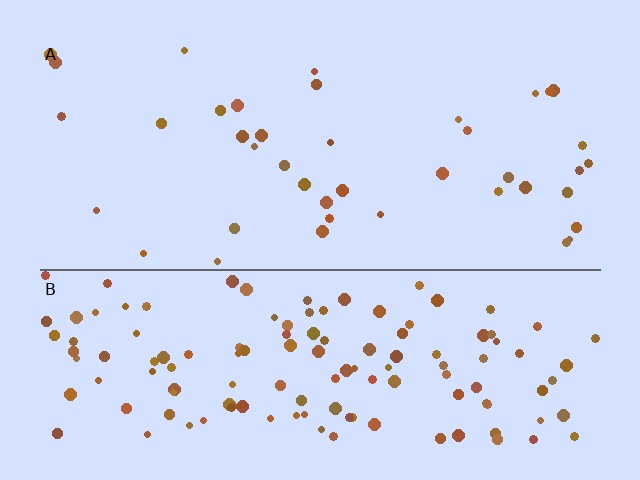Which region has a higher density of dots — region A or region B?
B (the bottom).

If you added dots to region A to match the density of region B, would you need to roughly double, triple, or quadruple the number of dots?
Approximately triple.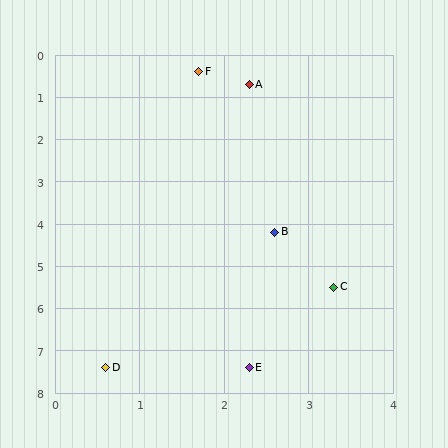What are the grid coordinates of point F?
Point F is at approximately (1.7, 0.4).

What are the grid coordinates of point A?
Point A is at approximately (2.3, 0.7).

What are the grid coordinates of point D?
Point D is at approximately (0.6, 7.4).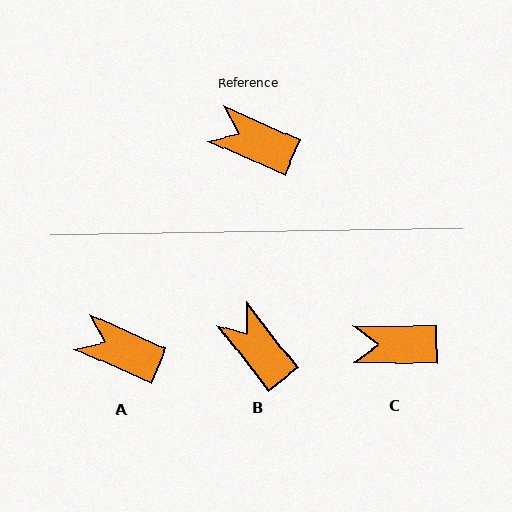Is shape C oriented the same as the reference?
No, it is off by about 24 degrees.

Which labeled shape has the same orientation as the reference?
A.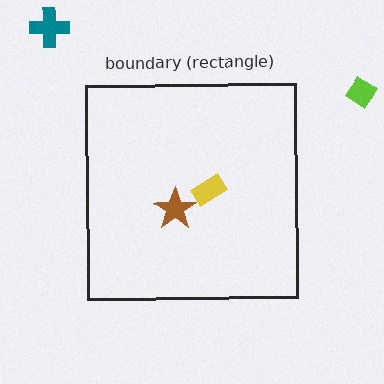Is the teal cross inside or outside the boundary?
Outside.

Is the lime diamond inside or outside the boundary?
Outside.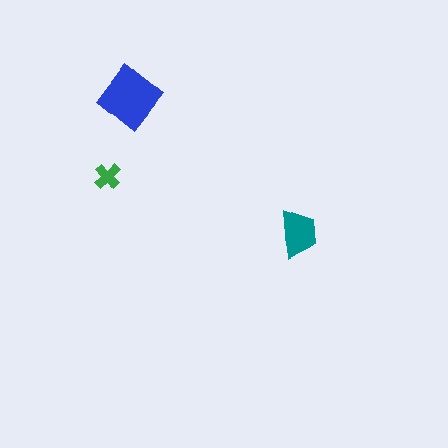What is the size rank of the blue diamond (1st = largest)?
1st.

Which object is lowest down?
The teal trapezoid is bottommost.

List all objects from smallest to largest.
The green cross, the teal trapezoid, the blue diamond.